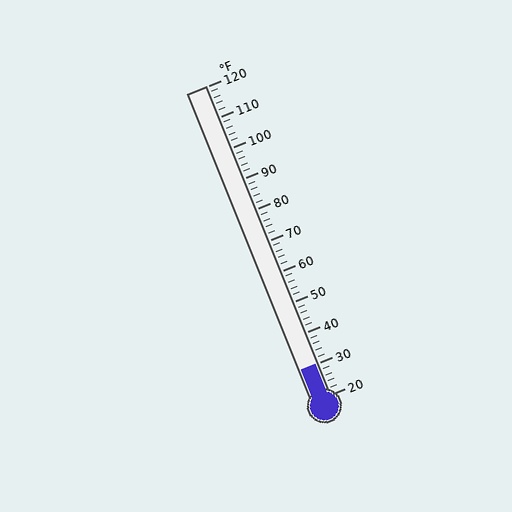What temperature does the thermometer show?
The thermometer shows approximately 30°F.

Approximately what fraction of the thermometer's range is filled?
The thermometer is filled to approximately 10% of its range.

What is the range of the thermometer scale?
The thermometer scale ranges from 20°F to 120°F.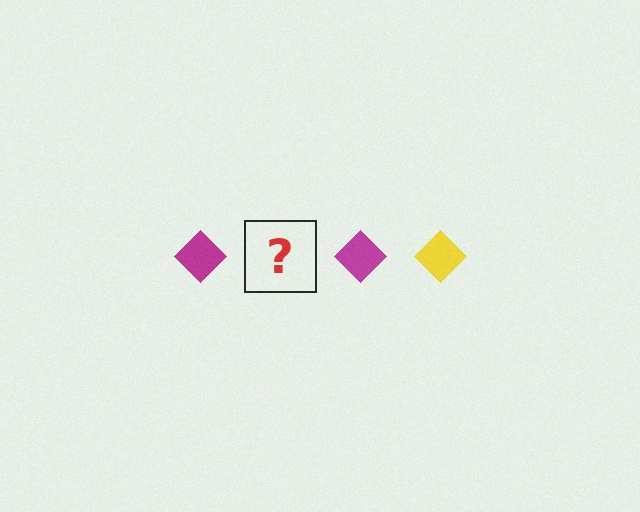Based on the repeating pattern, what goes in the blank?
The blank should be a yellow diamond.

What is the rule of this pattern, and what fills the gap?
The rule is that the pattern cycles through magenta, yellow diamonds. The gap should be filled with a yellow diamond.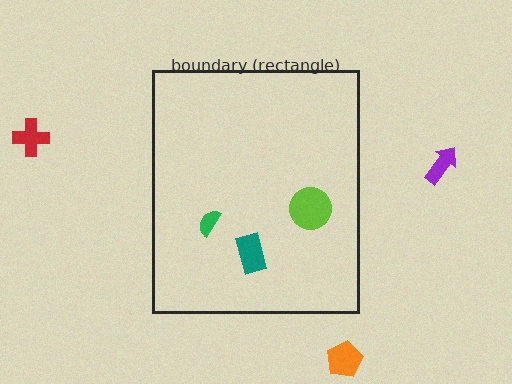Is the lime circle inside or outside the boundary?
Inside.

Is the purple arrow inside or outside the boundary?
Outside.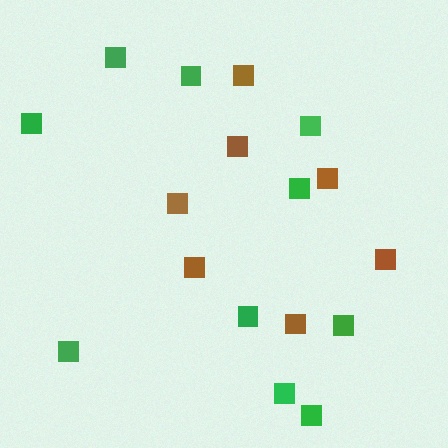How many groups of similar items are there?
There are 2 groups: one group of brown squares (7) and one group of green squares (10).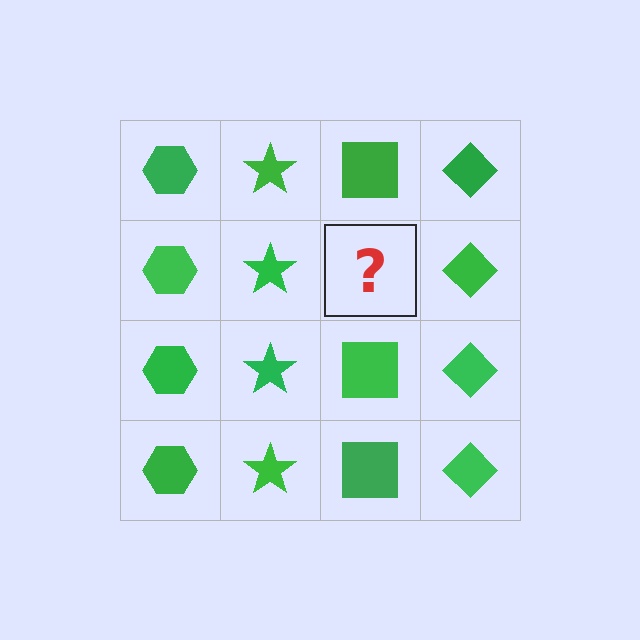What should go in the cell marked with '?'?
The missing cell should contain a green square.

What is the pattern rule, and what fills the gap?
The rule is that each column has a consistent shape. The gap should be filled with a green square.